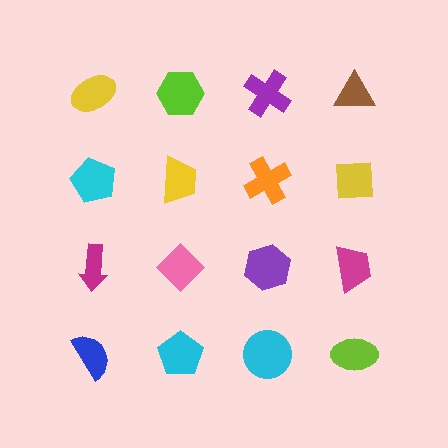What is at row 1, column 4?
A brown triangle.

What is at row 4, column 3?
A cyan circle.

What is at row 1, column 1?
A yellow ellipse.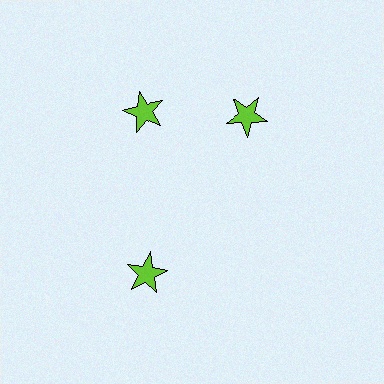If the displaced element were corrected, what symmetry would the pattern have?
It would have 3-fold rotational symmetry — the pattern would map onto itself every 120 degrees.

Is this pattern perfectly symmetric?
No. The 3 lime stars are arranged in a ring, but one element near the 3 o'clock position is rotated out of alignment along the ring, breaking the 3-fold rotational symmetry.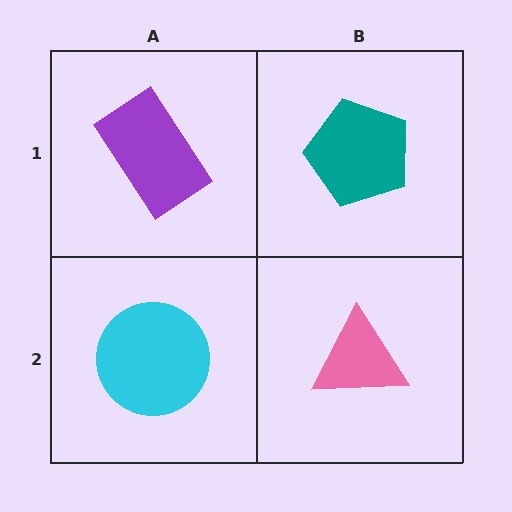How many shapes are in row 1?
2 shapes.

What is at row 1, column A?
A purple rectangle.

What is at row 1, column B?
A teal pentagon.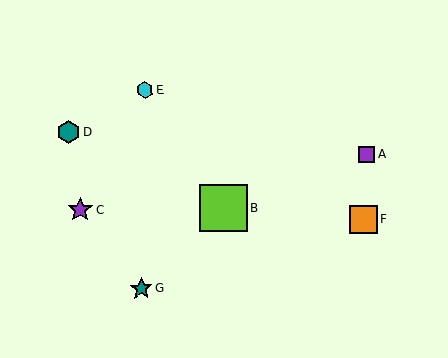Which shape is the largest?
The lime square (labeled B) is the largest.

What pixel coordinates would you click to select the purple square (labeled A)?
Click at (366, 154) to select the purple square A.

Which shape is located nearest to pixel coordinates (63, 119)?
The teal hexagon (labeled D) at (68, 132) is nearest to that location.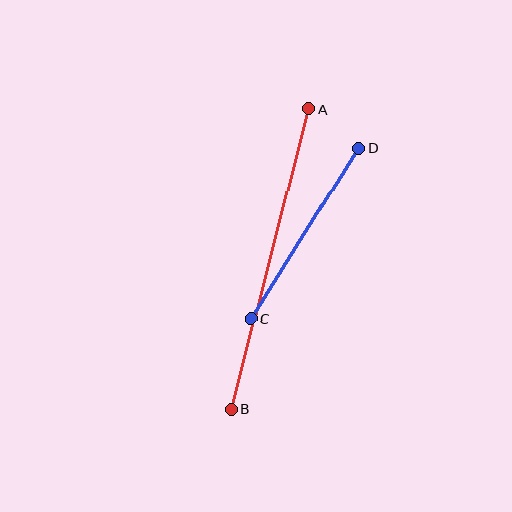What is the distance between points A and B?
The distance is approximately 310 pixels.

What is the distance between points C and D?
The distance is approximately 202 pixels.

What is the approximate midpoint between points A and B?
The midpoint is at approximately (270, 259) pixels.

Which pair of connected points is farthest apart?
Points A and B are farthest apart.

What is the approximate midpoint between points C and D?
The midpoint is at approximately (305, 233) pixels.